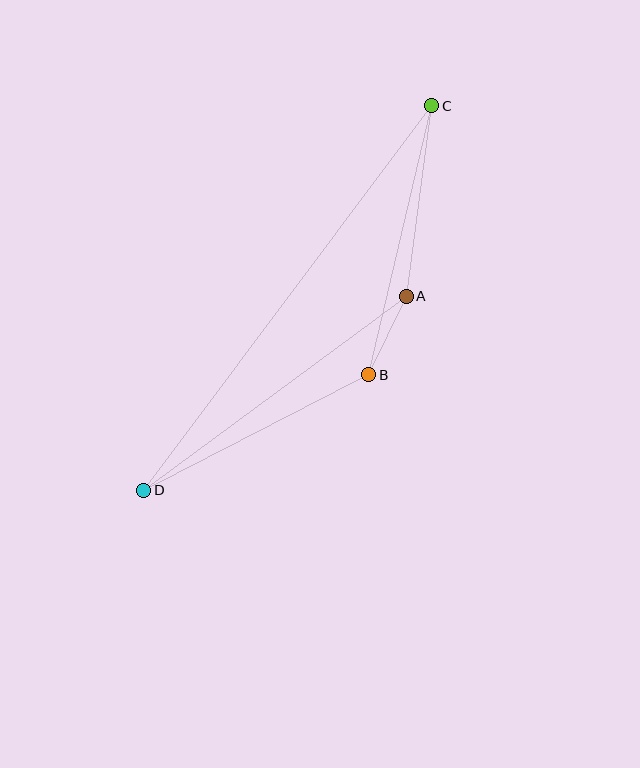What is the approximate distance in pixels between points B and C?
The distance between B and C is approximately 276 pixels.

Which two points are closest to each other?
Points A and B are closest to each other.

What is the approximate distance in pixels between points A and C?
The distance between A and C is approximately 192 pixels.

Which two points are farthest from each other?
Points C and D are farthest from each other.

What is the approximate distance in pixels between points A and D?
The distance between A and D is approximately 326 pixels.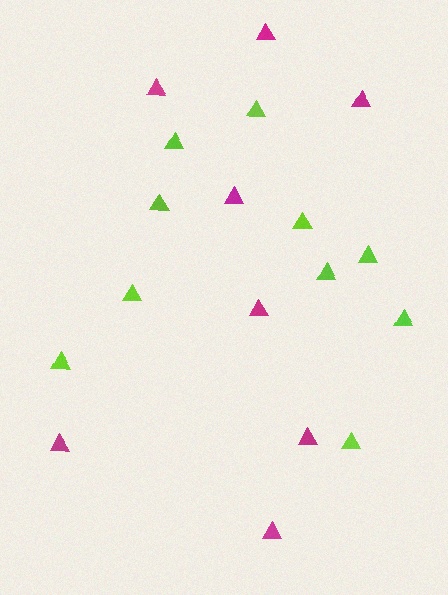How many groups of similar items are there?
There are 2 groups: one group of magenta triangles (8) and one group of lime triangles (10).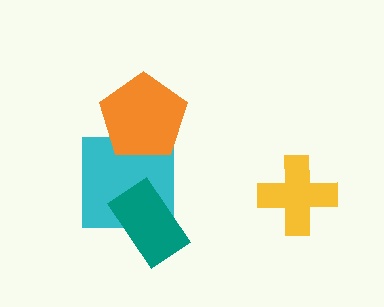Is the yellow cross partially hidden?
No, no other shape covers it.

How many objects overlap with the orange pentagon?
1 object overlaps with the orange pentagon.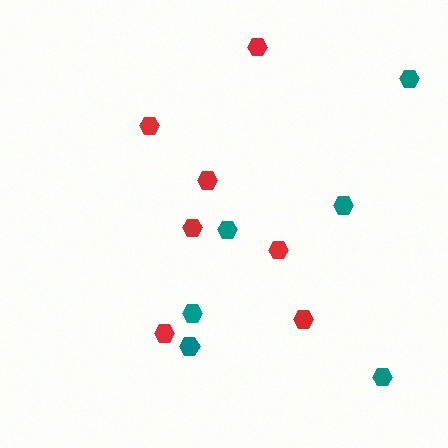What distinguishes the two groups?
There are 2 groups: one group of red hexagons (7) and one group of teal hexagons (6).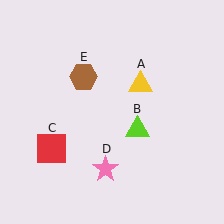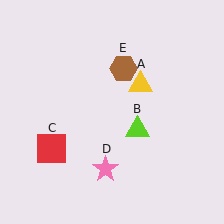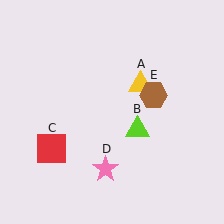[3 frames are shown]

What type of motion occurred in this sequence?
The brown hexagon (object E) rotated clockwise around the center of the scene.